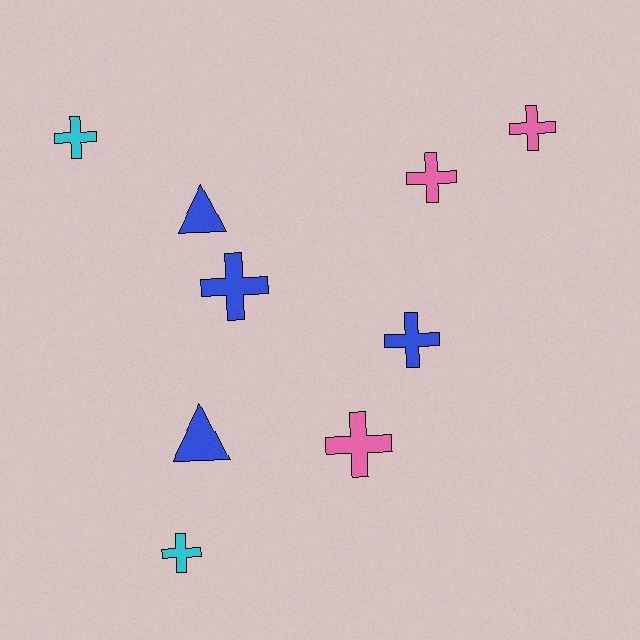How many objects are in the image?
There are 9 objects.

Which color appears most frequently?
Blue, with 4 objects.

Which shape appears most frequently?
Cross, with 7 objects.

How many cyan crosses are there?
There are 2 cyan crosses.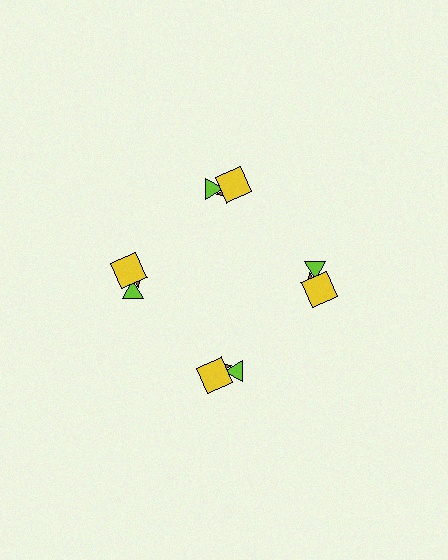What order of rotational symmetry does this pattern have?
This pattern has 4-fold rotational symmetry.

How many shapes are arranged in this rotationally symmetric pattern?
There are 12 shapes, arranged in 4 groups of 3.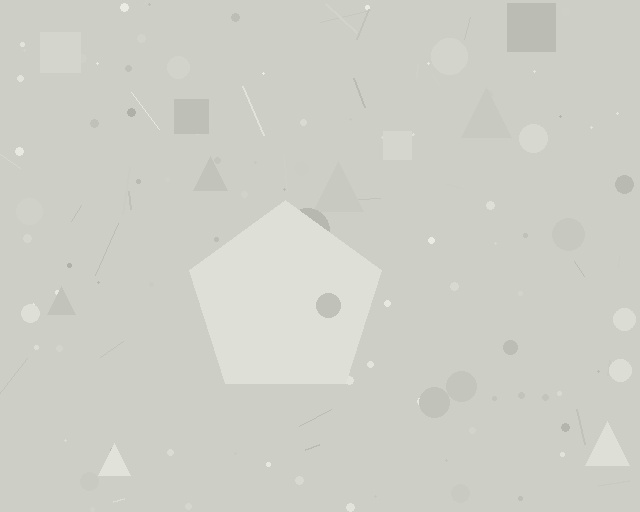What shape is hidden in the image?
A pentagon is hidden in the image.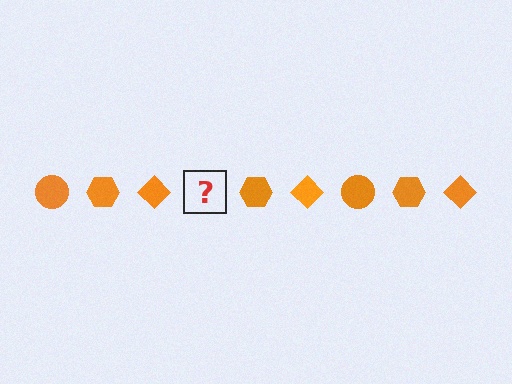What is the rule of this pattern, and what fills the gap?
The rule is that the pattern cycles through circle, hexagon, diamond shapes in orange. The gap should be filled with an orange circle.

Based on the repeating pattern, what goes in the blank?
The blank should be an orange circle.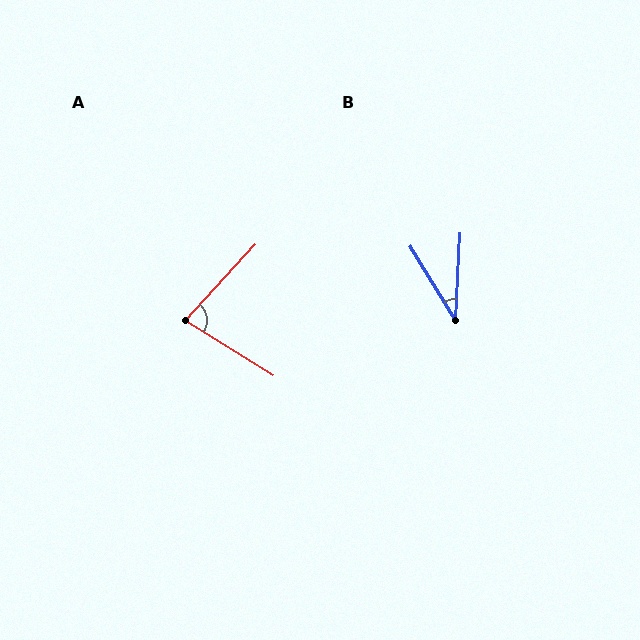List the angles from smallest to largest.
B (34°), A (79°).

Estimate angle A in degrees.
Approximately 79 degrees.